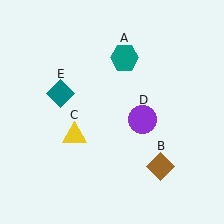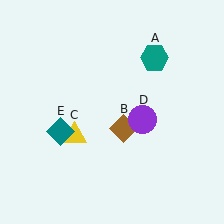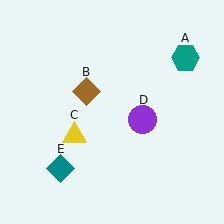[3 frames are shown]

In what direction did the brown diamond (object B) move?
The brown diamond (object B) moved up and to the left.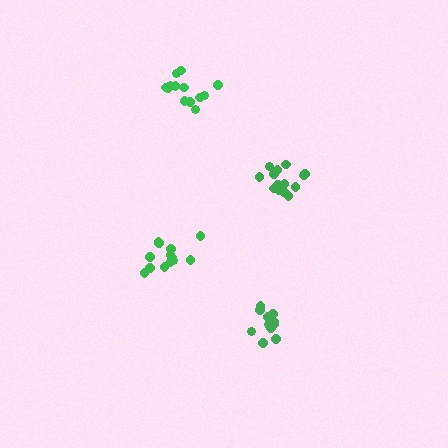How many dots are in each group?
Group 1: 13 dots, Group 2: 11 dots, Group 3: 13 dots, Group 4: 15 dots (52 total).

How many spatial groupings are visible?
There are 4 spatial groupings.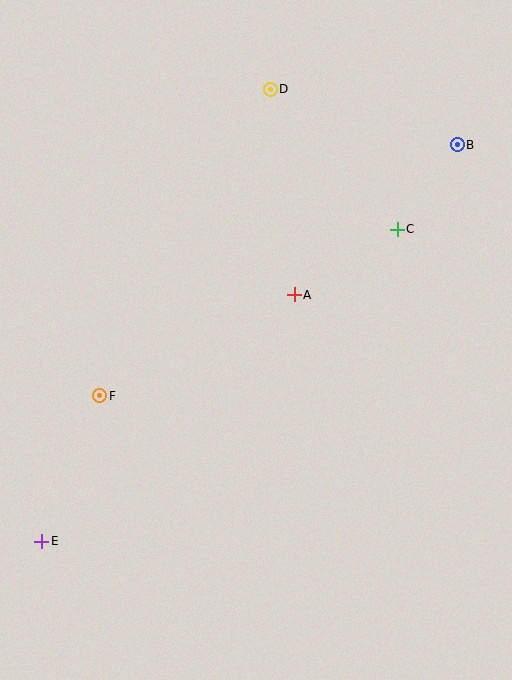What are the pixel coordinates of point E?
Point E is at (42, 541).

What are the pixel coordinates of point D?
Point D is at (270, 89).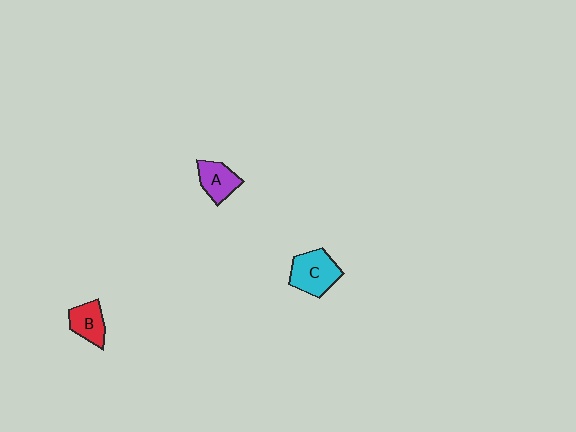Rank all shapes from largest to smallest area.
From largest to smallest: C (cyan), A (purple), B (red).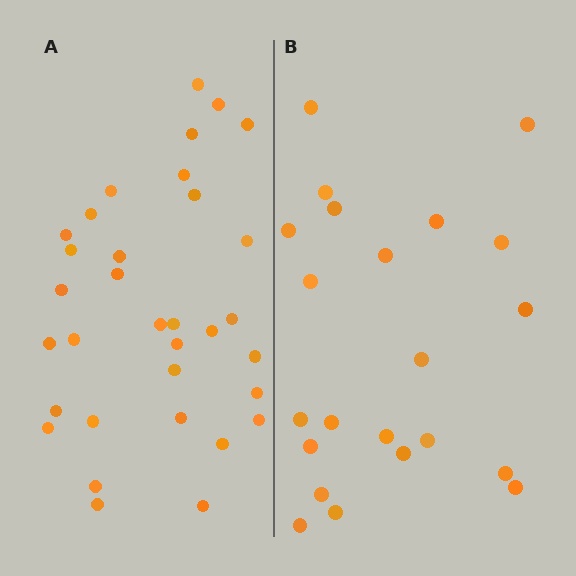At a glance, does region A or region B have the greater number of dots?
Region A (the left region) has more dots.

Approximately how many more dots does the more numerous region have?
Region A has roughly 12 or so more dots than region B.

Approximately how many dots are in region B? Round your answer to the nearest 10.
About 20 dots. (The exact count is 22, which rounds to 20.)